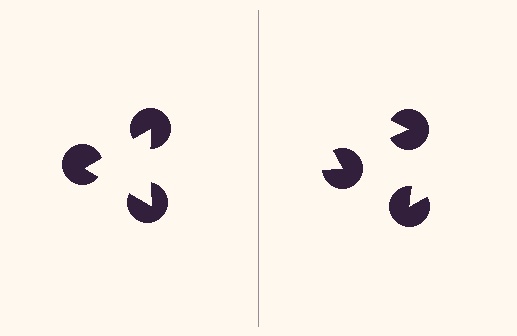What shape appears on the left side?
An illusory triangle.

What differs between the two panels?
The pac-man discs are positioned identically on both sides; only the wedge orientations differ. On the left they align to a triangle; on the right they are misaligned.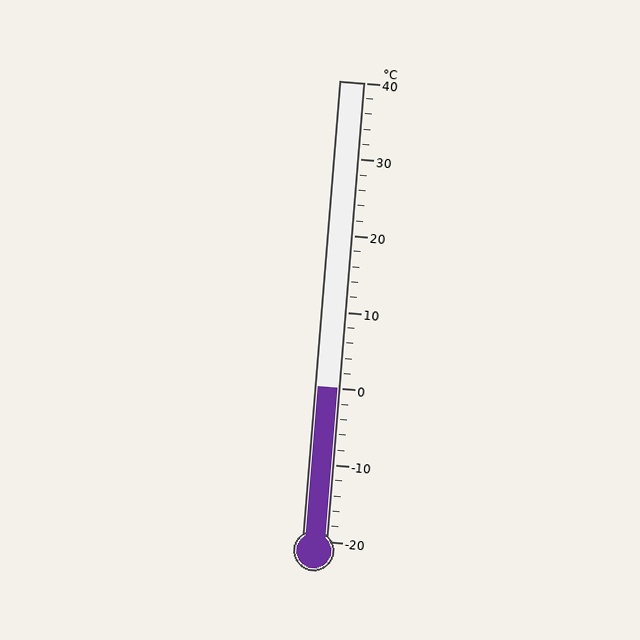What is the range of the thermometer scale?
The thermometer scale ranges from -20°C to 40°C.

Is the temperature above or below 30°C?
The temperature is below 30°C.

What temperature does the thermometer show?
The thermometer shows approximately 0°C.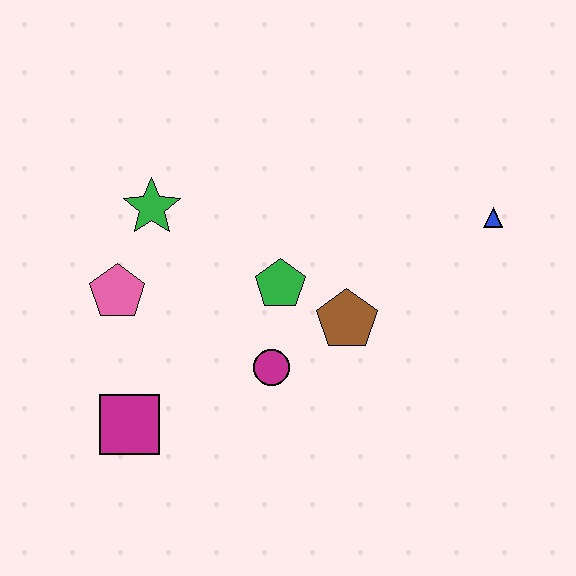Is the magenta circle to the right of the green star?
Yes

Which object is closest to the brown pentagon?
The green pentagon is closest to the brown pentagon.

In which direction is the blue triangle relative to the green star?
The blue triangle is to the right of the green star.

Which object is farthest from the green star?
The blue triangle is farthest from the green star.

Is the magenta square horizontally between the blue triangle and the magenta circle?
No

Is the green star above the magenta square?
Yes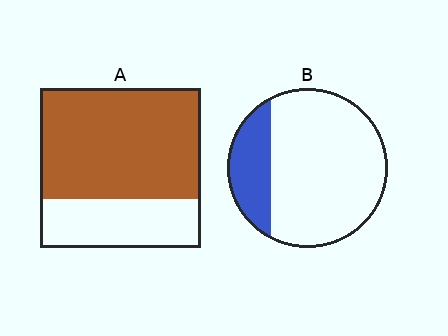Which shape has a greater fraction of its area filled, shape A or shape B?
Shape A.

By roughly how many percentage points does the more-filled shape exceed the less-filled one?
By roughly 45 percentage points (A over B).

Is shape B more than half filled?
No.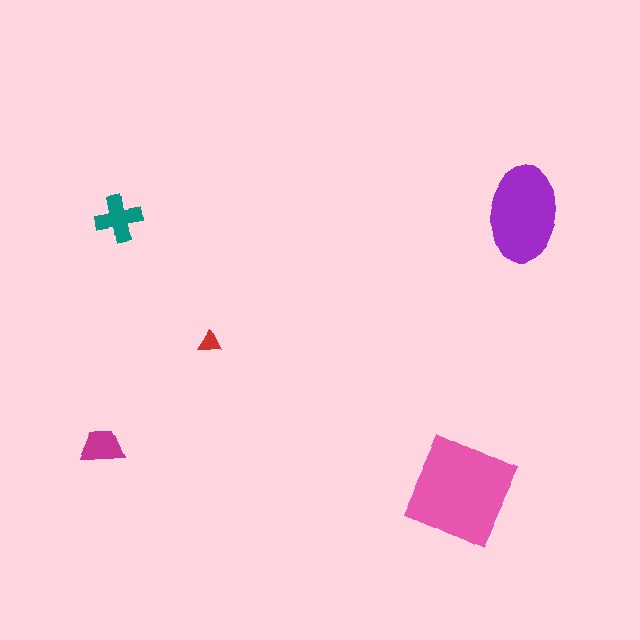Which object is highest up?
The teal cross is topmost.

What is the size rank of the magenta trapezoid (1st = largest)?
4th.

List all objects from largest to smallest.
The pink diamond, the purple ellipse, the teal cross, the magenta trapezoid, the red triangle.